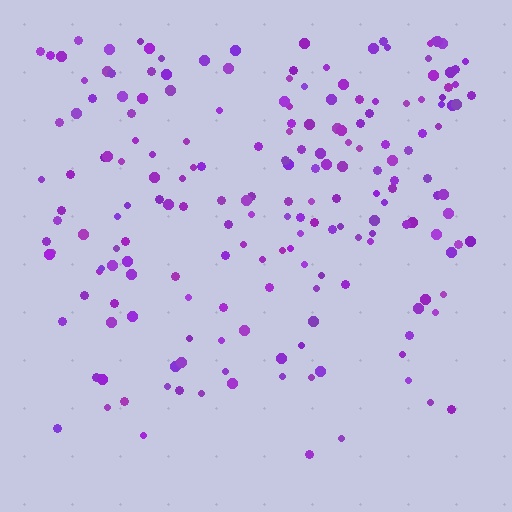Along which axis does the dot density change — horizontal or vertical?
Vertical.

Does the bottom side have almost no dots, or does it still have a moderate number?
Still a moderate number, just noticeably fewer than the top.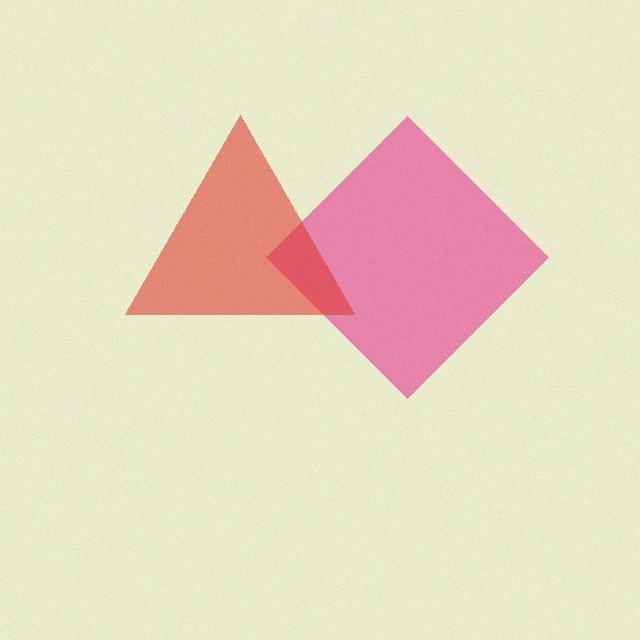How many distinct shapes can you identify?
There are 2 distinct shapes: a pink diamond, a red triangle.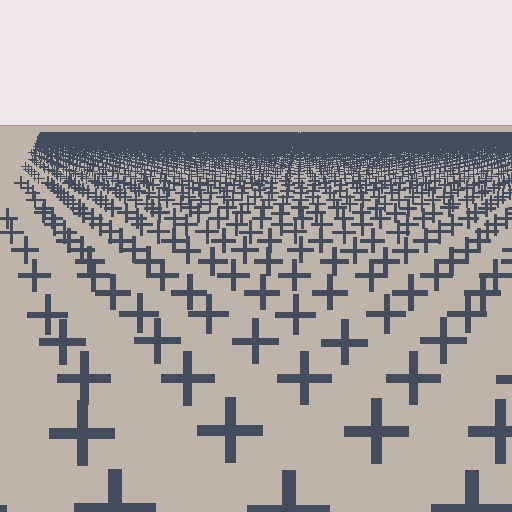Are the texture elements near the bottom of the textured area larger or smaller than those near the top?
Larger. Near the bottom, elements are closer to the viewer and appear at a bigger on-screen size.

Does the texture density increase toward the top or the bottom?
Density increases toward the top.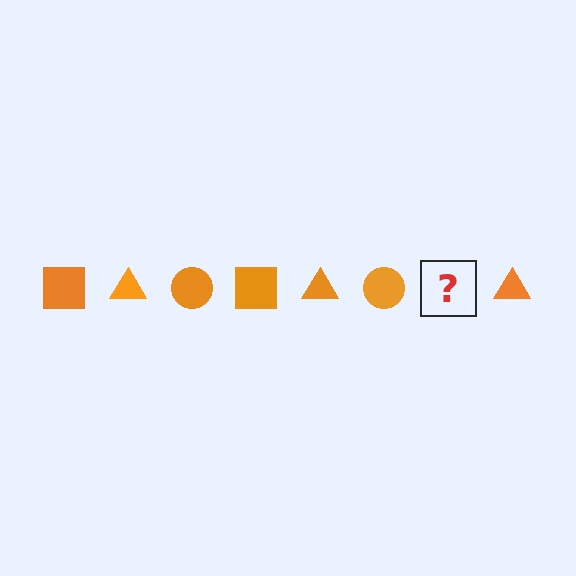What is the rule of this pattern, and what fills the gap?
The rule is that the pattern cycles through square, triangle, circle shapes in orange. The gap should be filled with an orange square.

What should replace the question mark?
The question mark should be replaced with an orange square.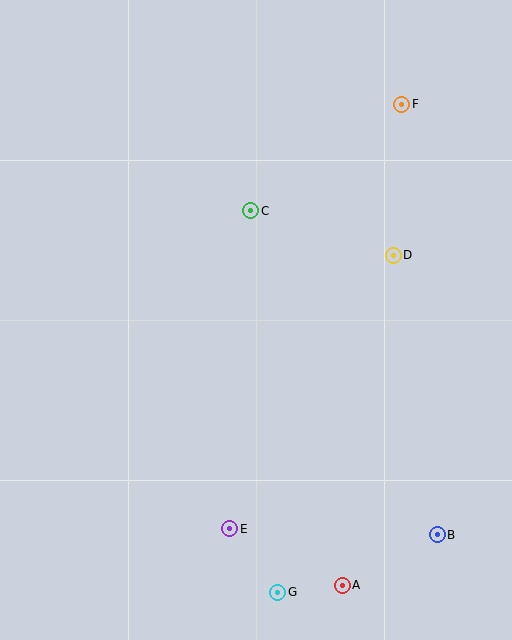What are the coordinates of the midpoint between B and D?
The midpoint between B and D is at (415, 395).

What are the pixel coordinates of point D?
Point D is at (393, 255).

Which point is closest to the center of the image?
Point C at (251, 211) is closest to the center.